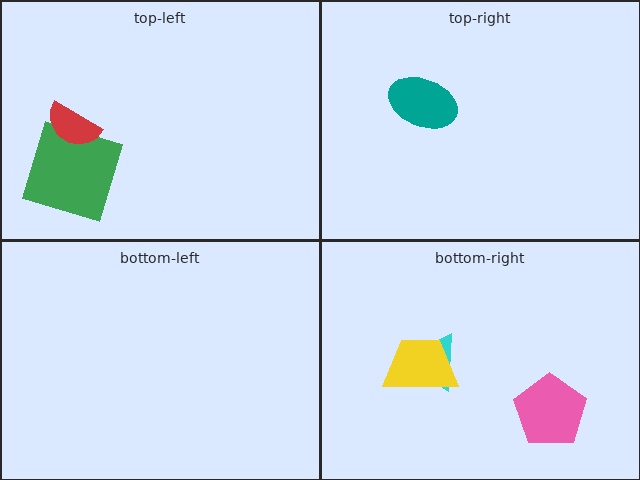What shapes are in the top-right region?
The teal ellipse.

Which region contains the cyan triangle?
The bottom-right region.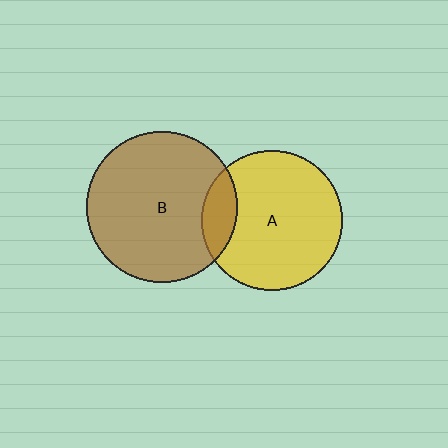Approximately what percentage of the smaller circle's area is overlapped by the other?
Approximately 15%.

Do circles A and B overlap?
Yes.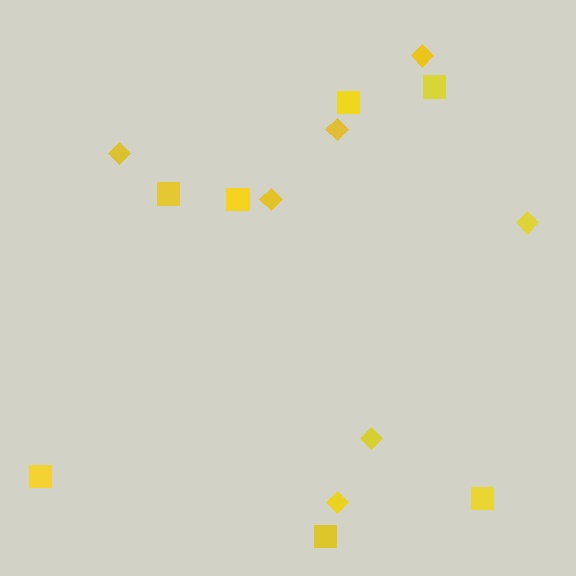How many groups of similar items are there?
There are 2 groups: one group of diamonds (7) and one group of squares (7).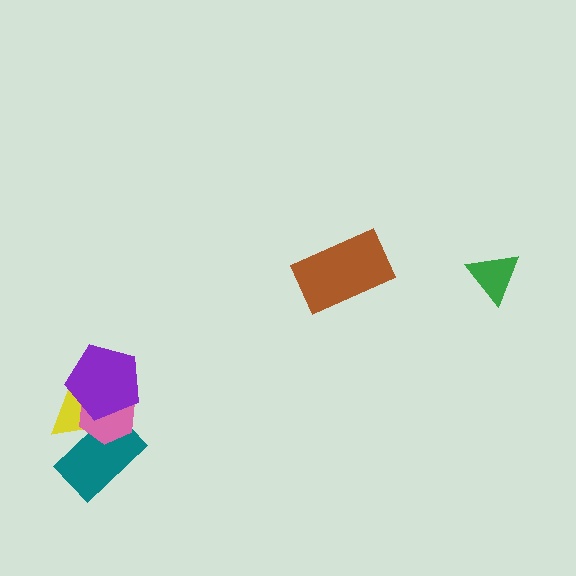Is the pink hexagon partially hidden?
Yes, it is partially covered by another shape.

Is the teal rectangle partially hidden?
Yes, it is partially covered by another shape.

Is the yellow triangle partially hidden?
Yes, it is partially covered by another shape.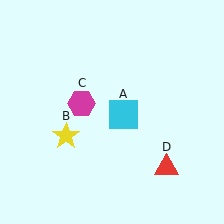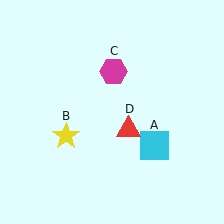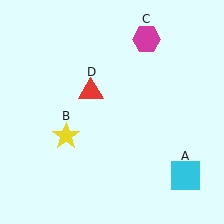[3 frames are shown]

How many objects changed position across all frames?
3 objects changed position: cyan square (object A), magenta hexagon (object C), red triangle (object D).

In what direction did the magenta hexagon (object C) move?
The magenta hexagon (object C) moved up and to the right.